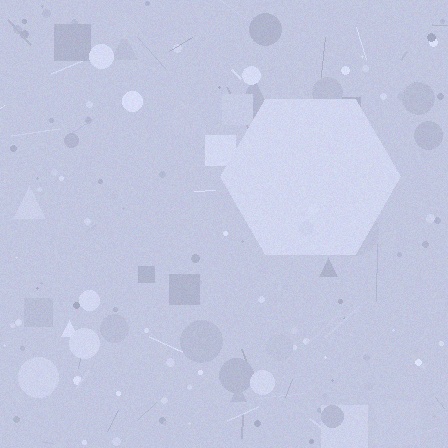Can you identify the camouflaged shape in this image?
The camouflaged shape is a hexagon.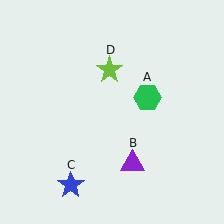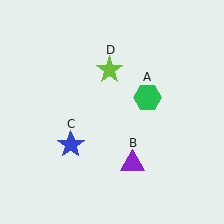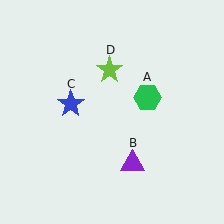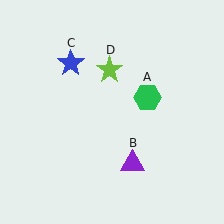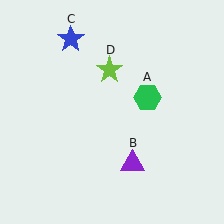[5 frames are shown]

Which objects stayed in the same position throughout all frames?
Green hexagon (object A) and purple triangle (object B) and lime star (object D) remained stationary.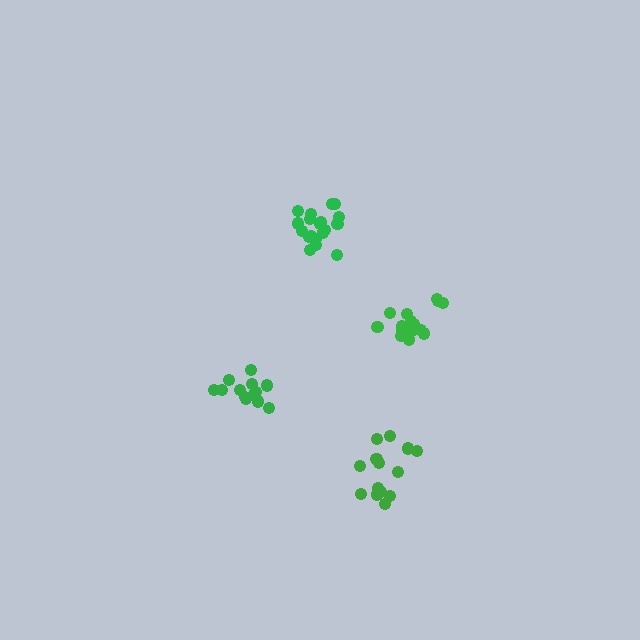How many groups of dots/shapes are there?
There are 4 groups.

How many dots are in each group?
Group 1: 19 dots, Group 2: 13 dots, Group 3: 16 dots, Group 4: 14 dots (62 total).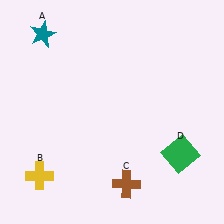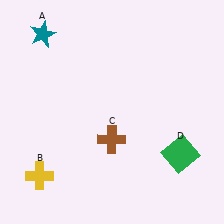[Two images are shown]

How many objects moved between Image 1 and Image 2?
1 object moved between the two images.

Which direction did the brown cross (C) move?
The brown cross (C) moved up.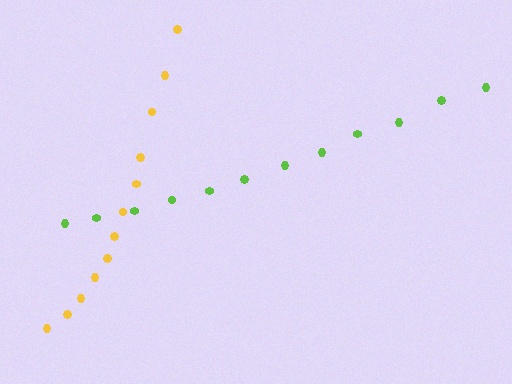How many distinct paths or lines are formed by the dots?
There are 2 distinct paths.